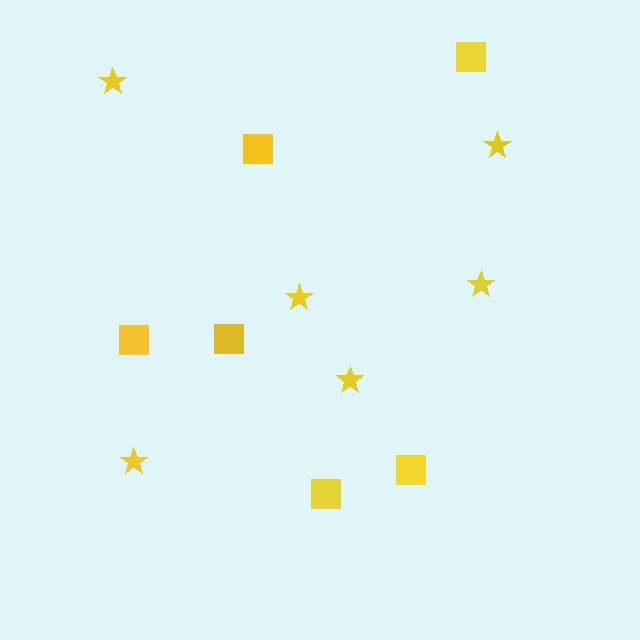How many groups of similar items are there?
There are 2 groups: one group of stars (6) and one group of squares (6).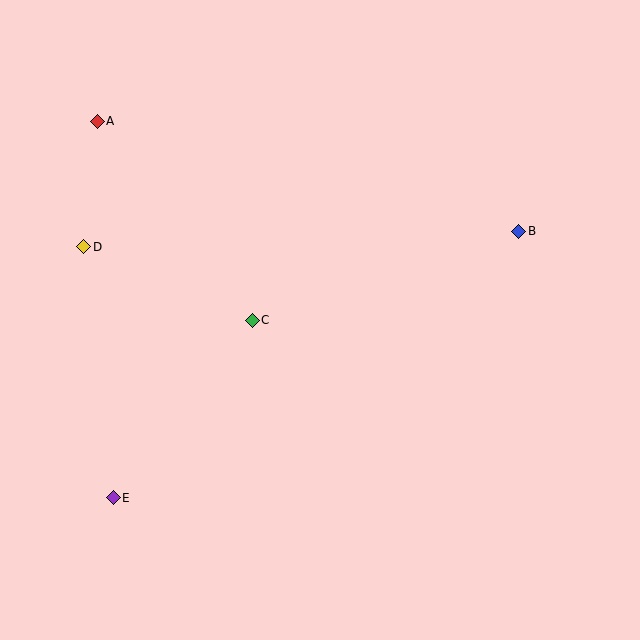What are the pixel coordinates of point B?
Point B is at (519, 231).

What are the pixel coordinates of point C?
Point C is at (252, 320).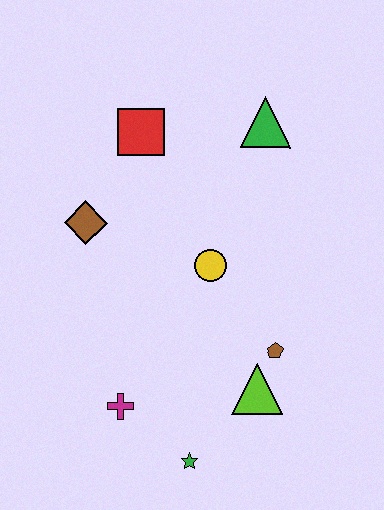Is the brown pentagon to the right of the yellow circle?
Yes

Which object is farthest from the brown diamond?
The green star is farthest from the brown diamond.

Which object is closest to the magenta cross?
The green star is closest to the magenta cross.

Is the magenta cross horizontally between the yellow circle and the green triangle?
No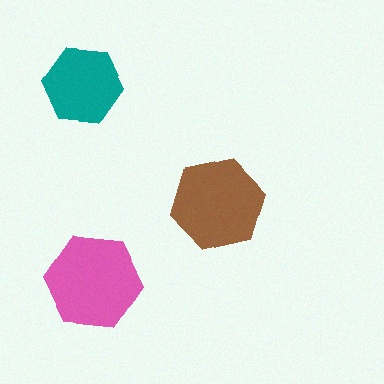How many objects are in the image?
There are 3 objects in the image.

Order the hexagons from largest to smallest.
the pink one, the brown one, the teal one.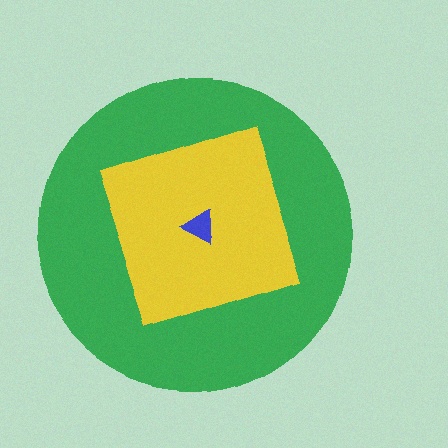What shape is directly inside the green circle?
The yellow square.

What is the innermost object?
The blue triangle.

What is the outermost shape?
The green circle.